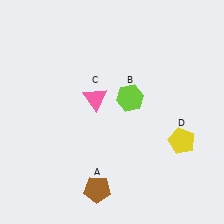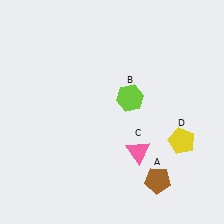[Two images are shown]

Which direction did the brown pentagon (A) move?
The brown pentagon (A) moved right.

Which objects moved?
The objects that moved are: the brown pentagon (A), the pink triangle (C).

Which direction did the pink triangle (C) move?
The pink triangle (C) moved down.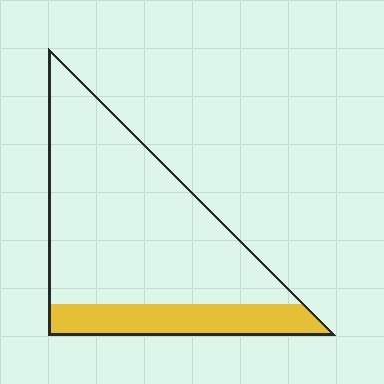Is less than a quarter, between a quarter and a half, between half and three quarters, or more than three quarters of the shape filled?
Less than a quarter.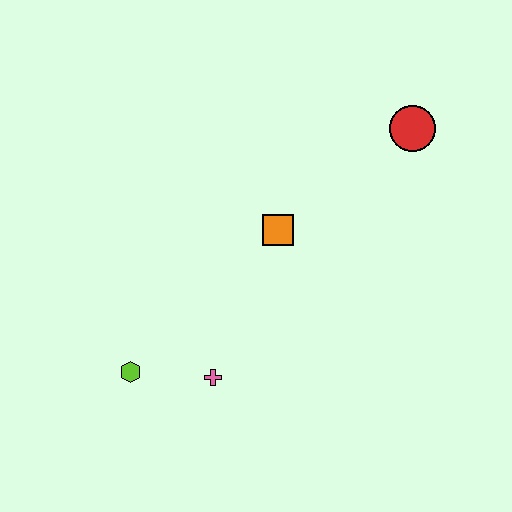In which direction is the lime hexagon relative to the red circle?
The lime hexagon is to the left of the red circle.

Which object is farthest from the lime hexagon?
The red circle is farthest from the lime hexagon.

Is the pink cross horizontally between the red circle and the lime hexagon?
Yes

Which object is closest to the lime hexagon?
The pink cross is closest to the lime hexagon.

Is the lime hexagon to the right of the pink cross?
No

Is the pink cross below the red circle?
Yes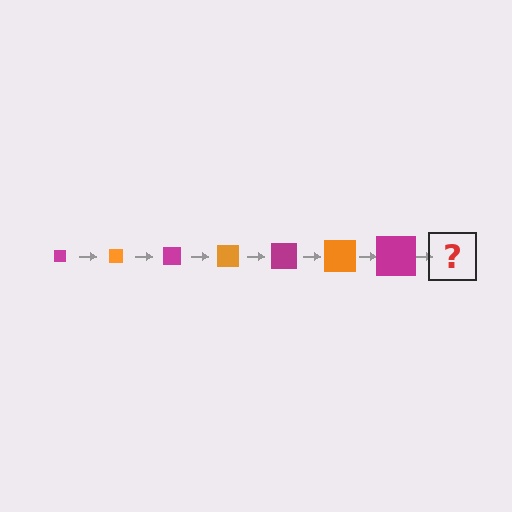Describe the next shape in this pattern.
It should be an orange square, larger than the previous one.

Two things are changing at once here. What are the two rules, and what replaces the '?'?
The two rules are that the square grows larger each step and the color cycles through magenta and orange. The '?' should be an orange square, larger than the previous one.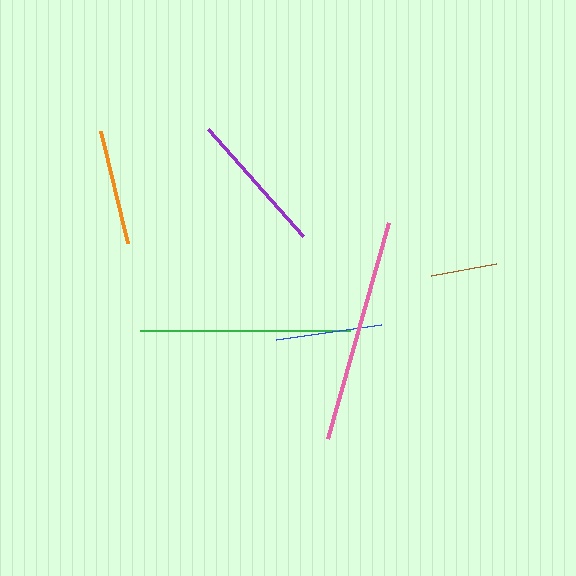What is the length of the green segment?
The green segment is approximately 211 pixels long.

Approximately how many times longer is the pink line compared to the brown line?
The pink line is approximately 3.4 times the length of the brown line.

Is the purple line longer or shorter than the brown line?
The purple line is longer than the brown line.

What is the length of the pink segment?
The pink segment is approximately 224 pixels long.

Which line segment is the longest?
The pink line is the longest at approximately 224 pixels.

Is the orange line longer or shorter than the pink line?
The pink line is longer than the orange line.